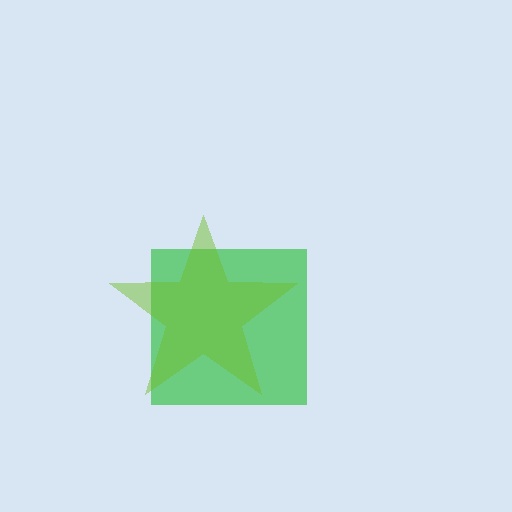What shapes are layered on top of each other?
The layered shapes are: a green square, a lime star.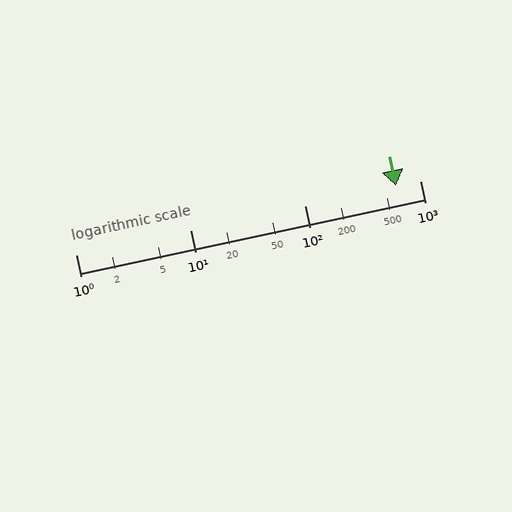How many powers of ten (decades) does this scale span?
The scale spans 3 decades, from 1 to 1000.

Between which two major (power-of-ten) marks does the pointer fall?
The pointer is between 100 and 1000.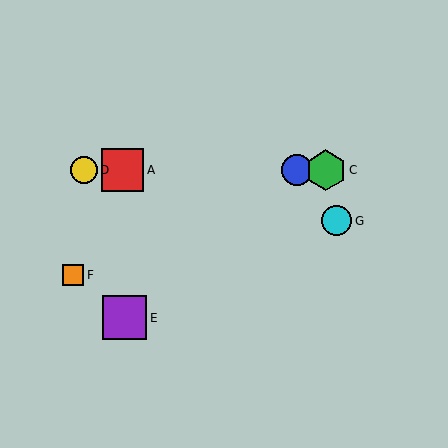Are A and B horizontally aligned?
Yes, both are at y≈170.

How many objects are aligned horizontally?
4 objects (A, B, C, D) are aligned horizontally.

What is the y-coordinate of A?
Object A is at y≈170.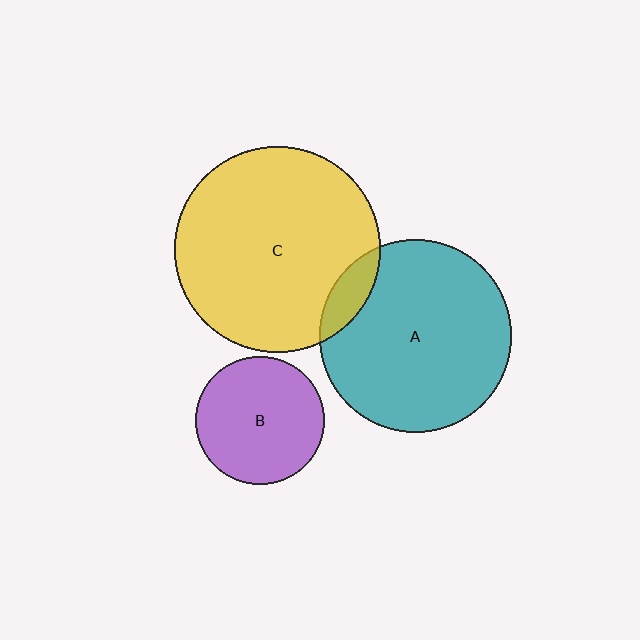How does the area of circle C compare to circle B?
Approximately 2.6 times.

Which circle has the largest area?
Circle C (yellow).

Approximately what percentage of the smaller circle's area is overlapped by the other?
Approximately 10%.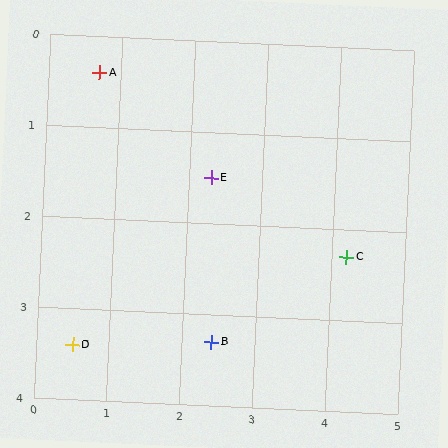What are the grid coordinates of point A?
Point A is at approximately (0.7, 0.4).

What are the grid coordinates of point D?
Point D is at approximately (0.5, 3.4).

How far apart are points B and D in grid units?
Points B and D are about 1.9 grid units apart.